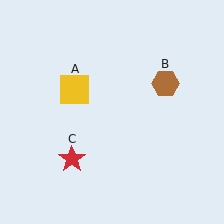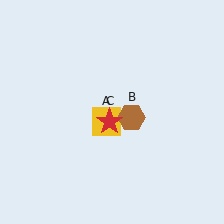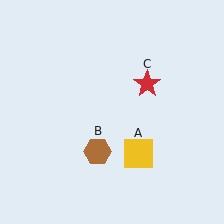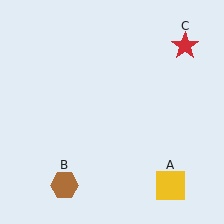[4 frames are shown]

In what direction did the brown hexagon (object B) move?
The brown hexagon (object B) moved down and to the left.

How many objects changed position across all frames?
3 objects changed position: yellow square (object A), brown hexagon (object B), red star (object C).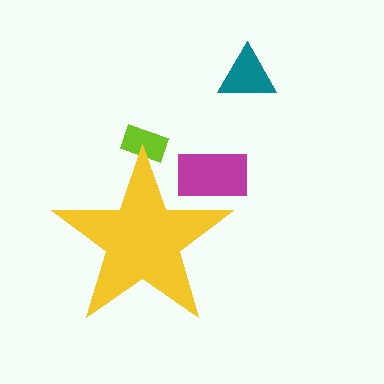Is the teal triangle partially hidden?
No, the teal triangle is fully visible.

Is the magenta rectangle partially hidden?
Yes, the magenta rectangle is partially hidden behind the yellow star.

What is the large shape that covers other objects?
A yellow star.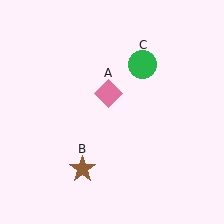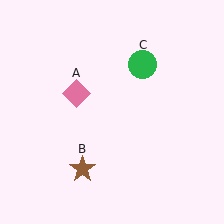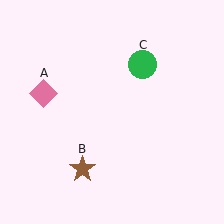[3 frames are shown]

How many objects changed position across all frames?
1 object changed position: pink diamond (object A).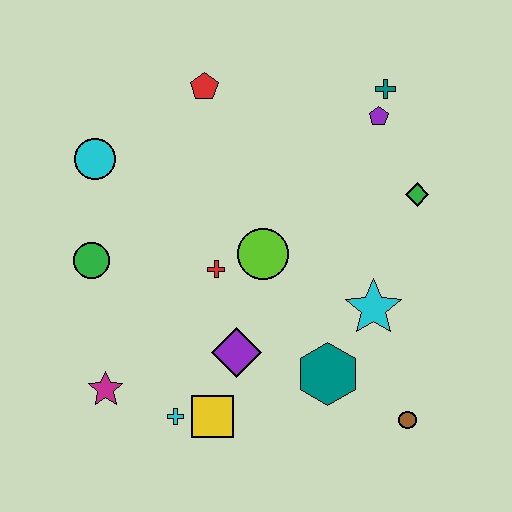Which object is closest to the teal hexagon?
The cyan star is closest to the teal hexagon.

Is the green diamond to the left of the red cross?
No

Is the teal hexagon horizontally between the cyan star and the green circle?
Yes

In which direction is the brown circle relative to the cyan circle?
The brown circle is to the right of the cyan circle.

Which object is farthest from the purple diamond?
The teal cross is farthest from the purple diamond.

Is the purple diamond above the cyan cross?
Yes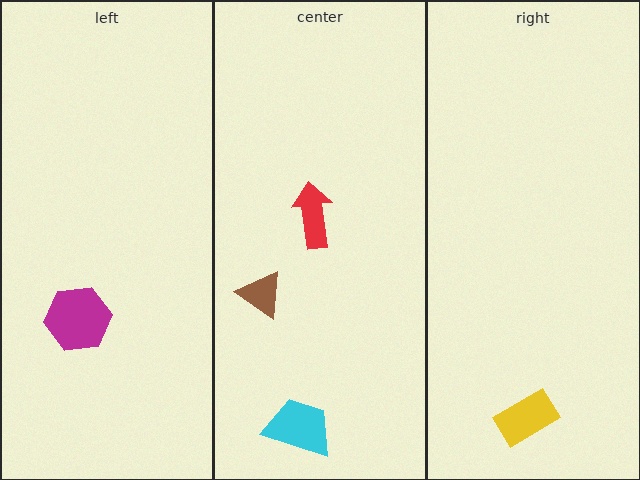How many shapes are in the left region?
1.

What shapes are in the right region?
The yellow rectangle.